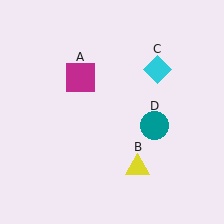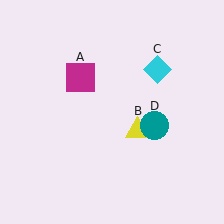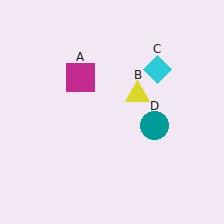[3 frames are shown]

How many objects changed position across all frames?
1 object changed position: yellow triangle (object B).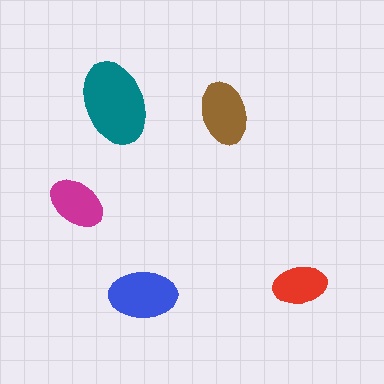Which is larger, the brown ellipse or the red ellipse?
The brown one.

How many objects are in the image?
There are 5 objects in the image.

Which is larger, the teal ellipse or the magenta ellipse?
The teal one.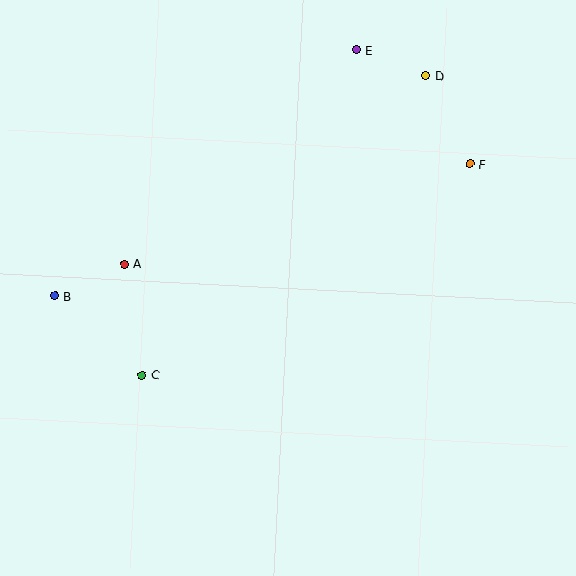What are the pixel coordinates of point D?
Point D is at (426, 76).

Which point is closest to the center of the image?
Point A at (124, 264) is closest to the center.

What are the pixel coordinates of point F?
Point F is at (470, 164).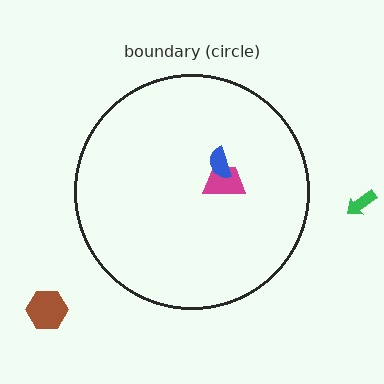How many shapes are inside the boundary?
2 inside, 2 outside.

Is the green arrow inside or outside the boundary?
Outside.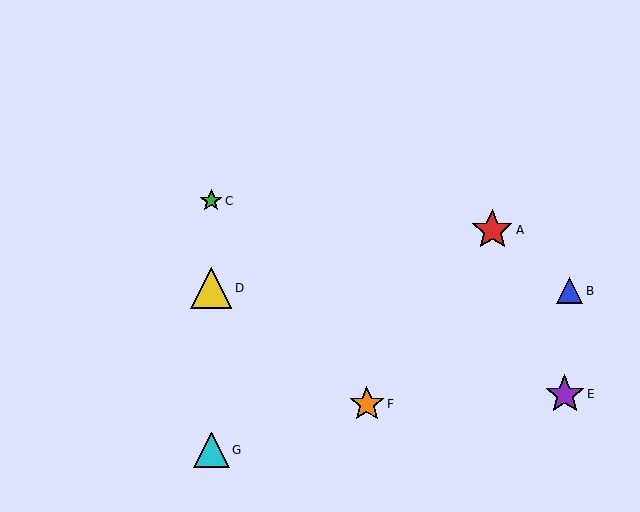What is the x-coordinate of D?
Object D is at x≈211.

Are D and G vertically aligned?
Yes, both are at x≈211.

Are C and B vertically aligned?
No, C is at x≈211 and B is at x≈570.